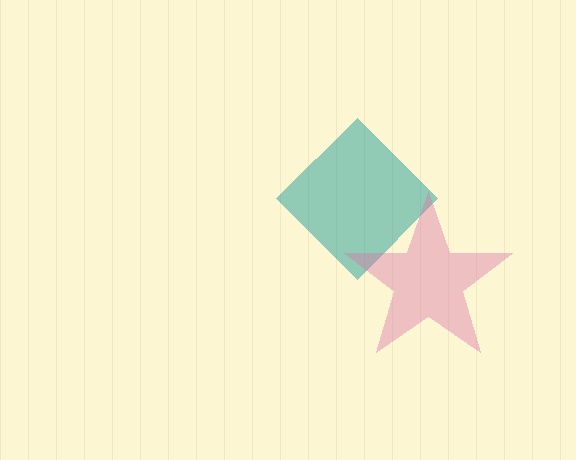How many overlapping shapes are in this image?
There are 2 overlapping shapes in the image.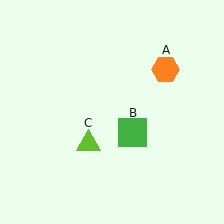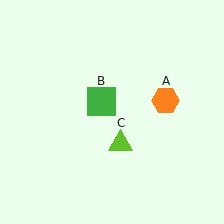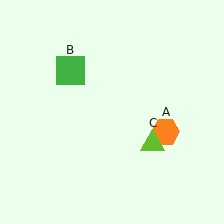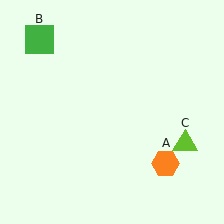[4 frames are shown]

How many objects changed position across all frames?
3 objects changed position: orange hexagon (object A), green square (object B), lime triangle (object C).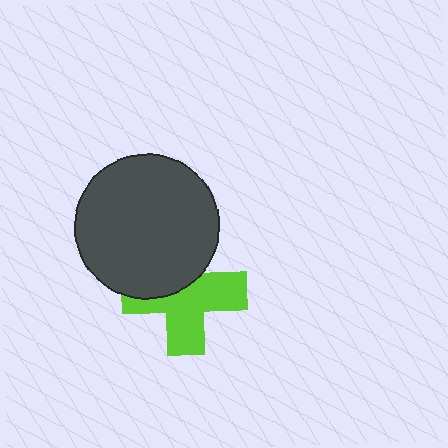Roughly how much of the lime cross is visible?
About half of it is visible (roughly 61%).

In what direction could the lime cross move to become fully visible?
The lime cross could move down. That would shift it out from behind the dark gray circle entirely.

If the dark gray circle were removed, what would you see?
You would see the complete lime cross.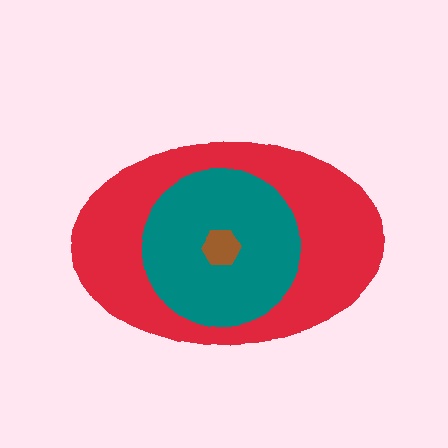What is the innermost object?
The brown hexagon.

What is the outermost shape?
The red ellipse.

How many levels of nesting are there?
3.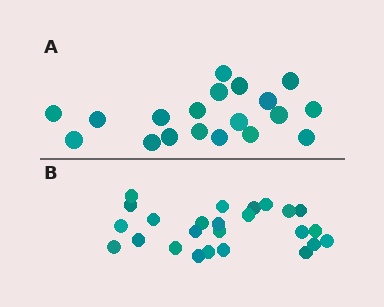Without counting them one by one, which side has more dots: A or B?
Region B (the bottom region) has more dots.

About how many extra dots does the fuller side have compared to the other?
Region B has about 6 more dots than region A.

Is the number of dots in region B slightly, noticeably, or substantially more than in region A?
Region B has noticeably more, but not dramatically so. The ratio is roughly 1.3 to 1.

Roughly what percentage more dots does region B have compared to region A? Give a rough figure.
About 30% more.